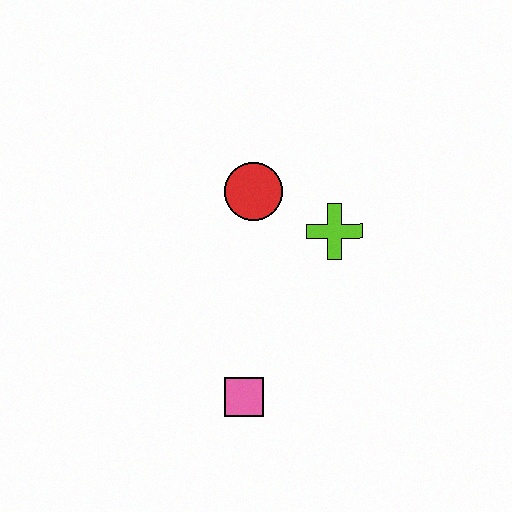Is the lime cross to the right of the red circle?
Yes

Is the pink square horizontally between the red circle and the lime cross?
No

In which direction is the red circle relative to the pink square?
The red circle is above the pink square.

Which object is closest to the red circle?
The lime cross is closest to the red circle.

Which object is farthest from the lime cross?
The pink square is farthest from the lime cross.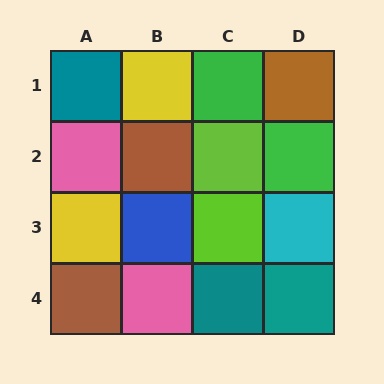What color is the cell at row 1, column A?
Teal.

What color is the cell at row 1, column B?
Yellow.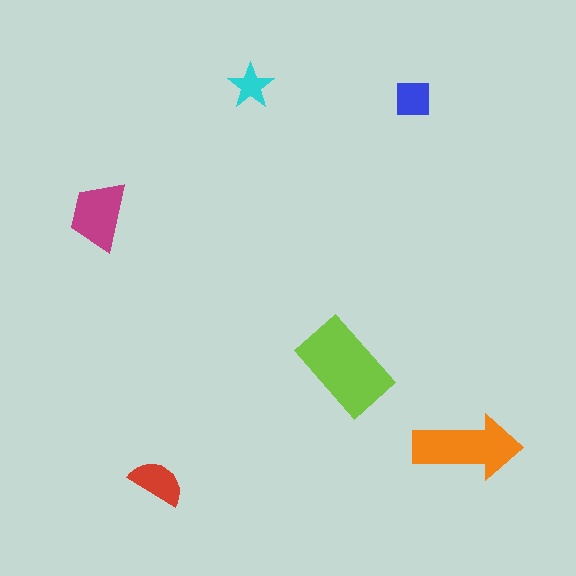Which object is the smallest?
The cyan star.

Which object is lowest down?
The red semicircle is bottommost.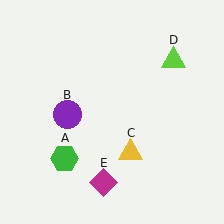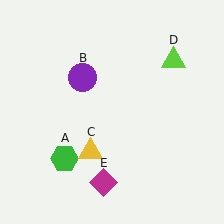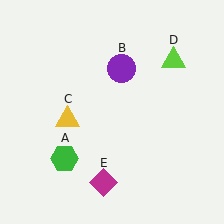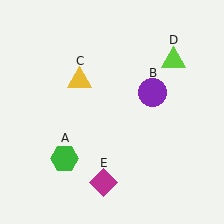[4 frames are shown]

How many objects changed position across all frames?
2 objects changed position: purple circle (object B), yellow triangle (object C).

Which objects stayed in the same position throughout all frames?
Green hexagon (object A) and lime triangle (object D) and magenta diamond (object E) remained stationary.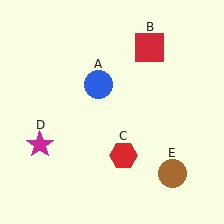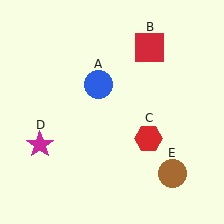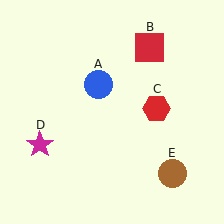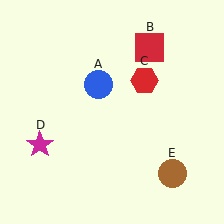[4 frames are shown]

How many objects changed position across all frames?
1 object changed position: red hexagon (object C).